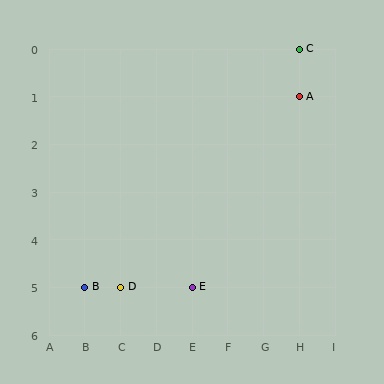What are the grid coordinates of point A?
Point A is at grid coordinates (H, 1).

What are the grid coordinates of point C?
Point C is at grid coordinates (H, 0).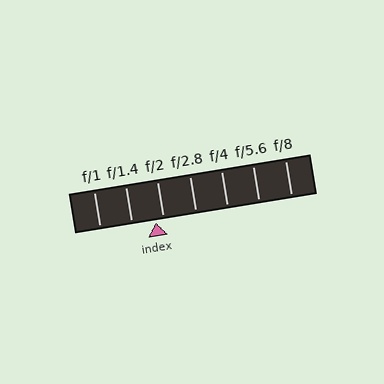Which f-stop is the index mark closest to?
The index mark is closest to f/2.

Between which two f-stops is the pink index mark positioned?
The index mark is between f/1.4 and f/2.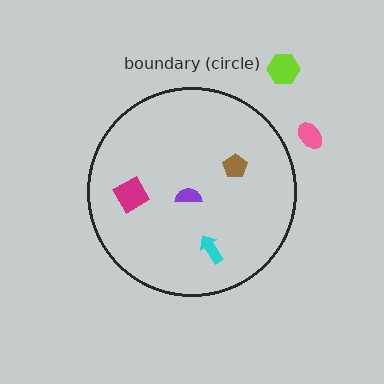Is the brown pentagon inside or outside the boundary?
Inside.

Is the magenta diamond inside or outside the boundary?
Inside.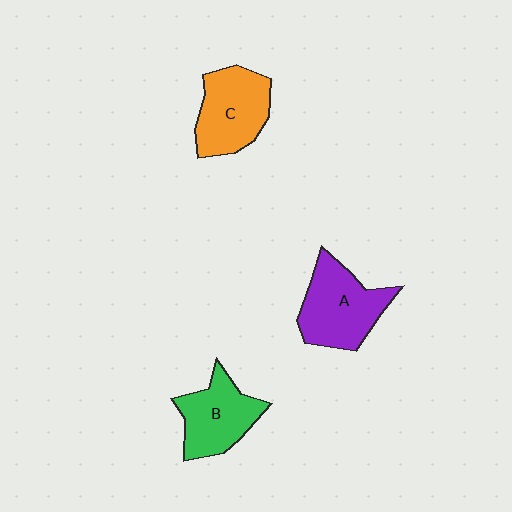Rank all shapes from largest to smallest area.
From largest to smallest: A (purple), C (orange), B (green).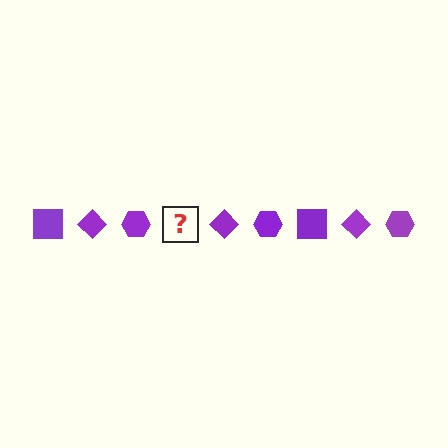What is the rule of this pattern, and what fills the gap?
The rule is that the pattern cycles through square, diamond, hexagon shapes in purple. The gap should be filled with a purple square.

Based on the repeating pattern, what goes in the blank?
The blank should be a purple square.